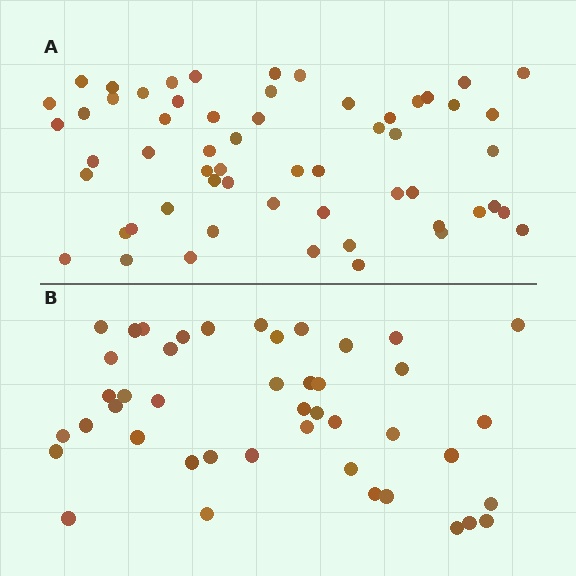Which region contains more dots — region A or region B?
Region A (the top region) has more dots.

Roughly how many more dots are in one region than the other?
Region A has approximately 15 more dots than region B.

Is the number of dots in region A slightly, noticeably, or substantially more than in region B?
Region A has noticeably more, but not dramatically so. The ratio is roughly 1.3 to 1.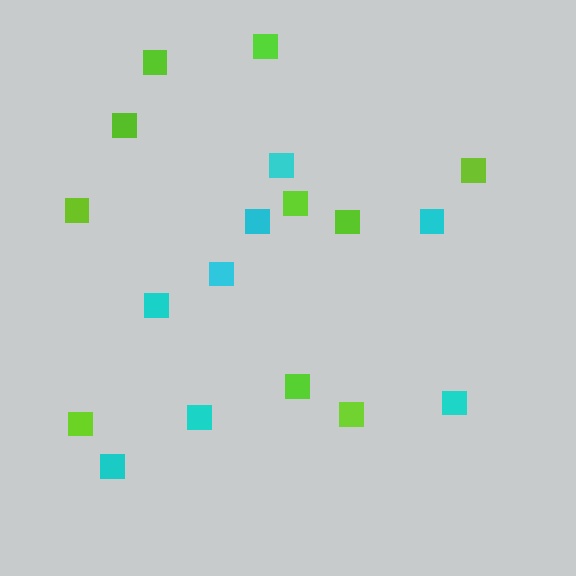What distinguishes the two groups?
There are 2 groups: one group of lime squares (10) and one group of cyan squares (8).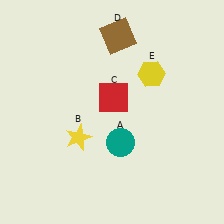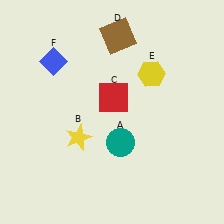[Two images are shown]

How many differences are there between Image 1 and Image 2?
There is 1 difference between the two images.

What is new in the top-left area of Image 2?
A blue diamond (F) was added in the top-left area of Image 2.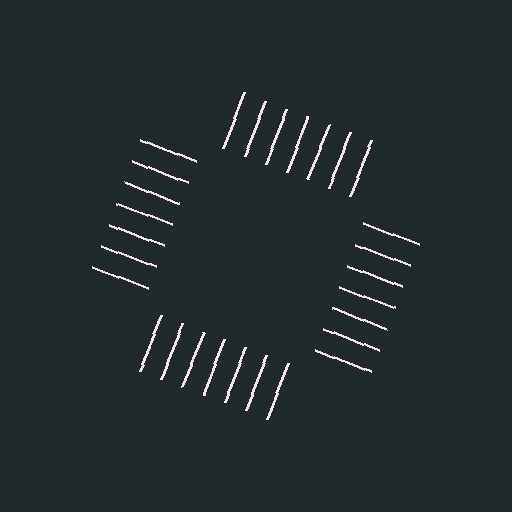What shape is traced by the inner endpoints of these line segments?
An illusory square — the line segments terminate on its edges but no continuous stroke is drawn.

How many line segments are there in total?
28 — 7 along each of the 4 edges.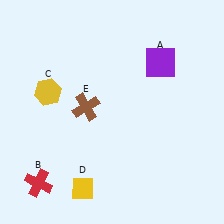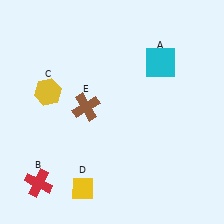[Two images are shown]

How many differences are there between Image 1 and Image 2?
There is 1 difference between the two images.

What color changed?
The square (A) changed from purple in Image 1 to cyan in Image 2.